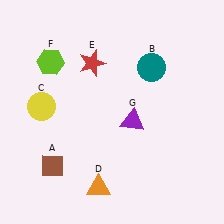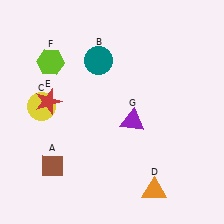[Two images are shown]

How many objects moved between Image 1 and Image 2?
3 objects moved between the two images.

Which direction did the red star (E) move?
The red star (E) moved left.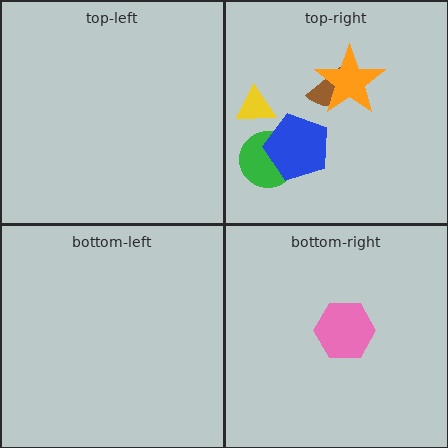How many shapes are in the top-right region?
5.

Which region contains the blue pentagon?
The top-right region.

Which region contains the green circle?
The top-right region.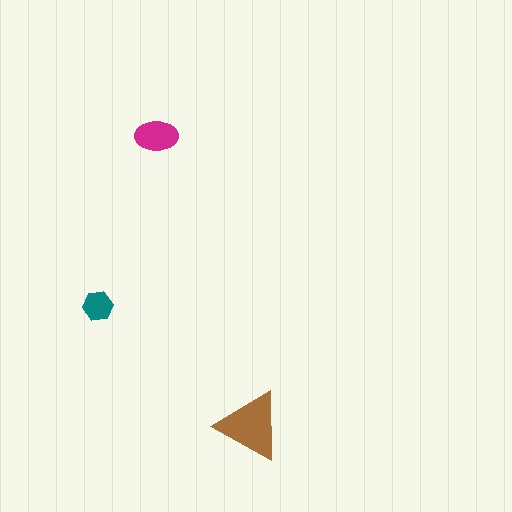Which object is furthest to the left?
The teal hexagon is leftmost.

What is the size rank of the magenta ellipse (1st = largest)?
2nd.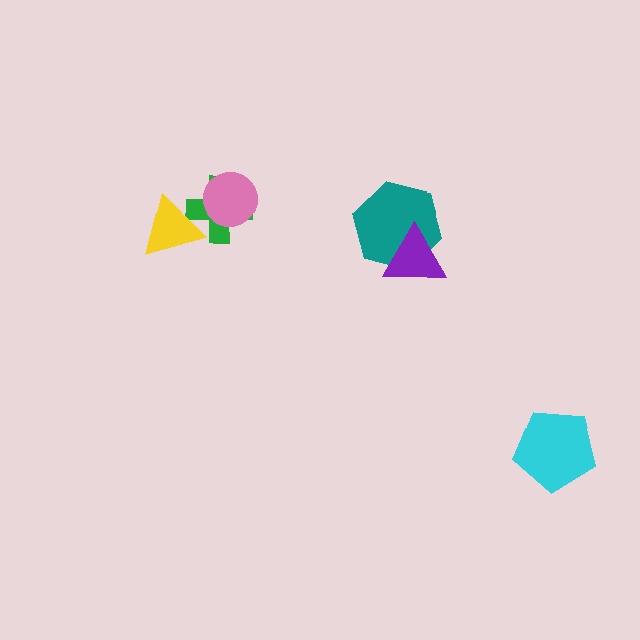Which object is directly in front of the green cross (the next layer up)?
The yellow triangle is directly in front of the green cross.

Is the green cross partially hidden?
Yes, it is partially covered by another shape.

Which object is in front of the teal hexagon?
The purple triangle is in front of the teal hexagon.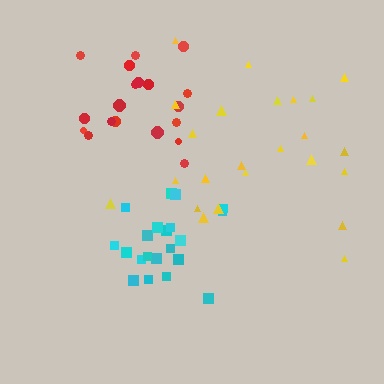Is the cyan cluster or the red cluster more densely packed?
Cyan.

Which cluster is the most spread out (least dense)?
Yellow.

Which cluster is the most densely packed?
Cyan.